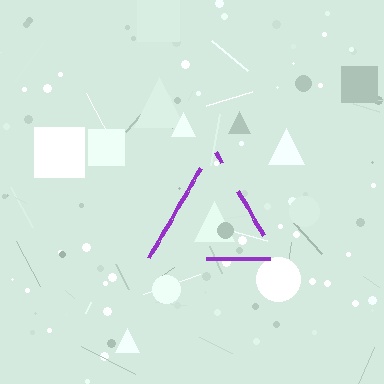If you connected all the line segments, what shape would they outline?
They would outline a triangle.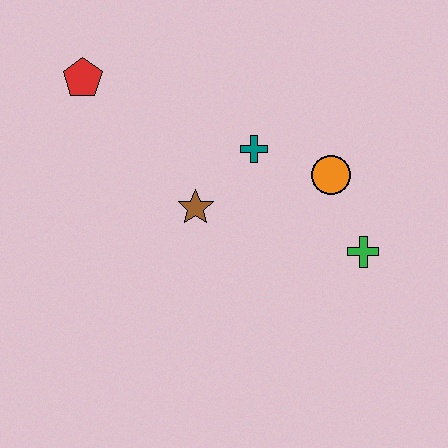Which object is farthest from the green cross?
The red pentagon is farthest from the green cross.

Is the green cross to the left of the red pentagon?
No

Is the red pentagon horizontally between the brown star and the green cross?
No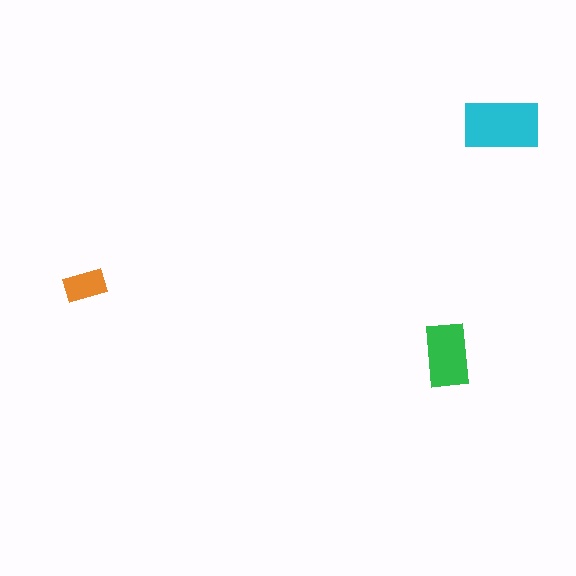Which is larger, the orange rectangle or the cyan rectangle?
The cyan one.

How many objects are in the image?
There are 3 objects in the image.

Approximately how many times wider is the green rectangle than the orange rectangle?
About 1.5 times wider.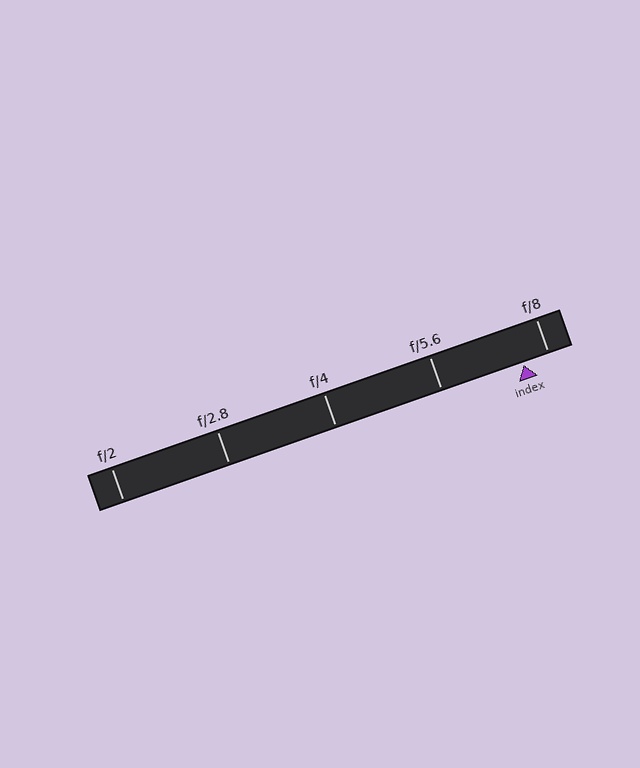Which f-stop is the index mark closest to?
The index mark is closest to f/8.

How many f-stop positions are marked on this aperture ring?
There are 5 f-stop positions marked.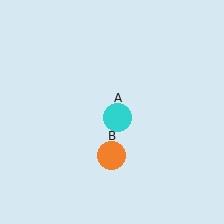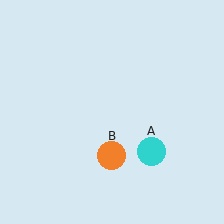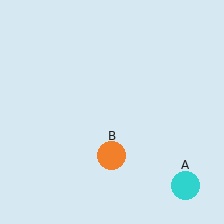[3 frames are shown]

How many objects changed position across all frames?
1 object changed position: cyan circle (object A).